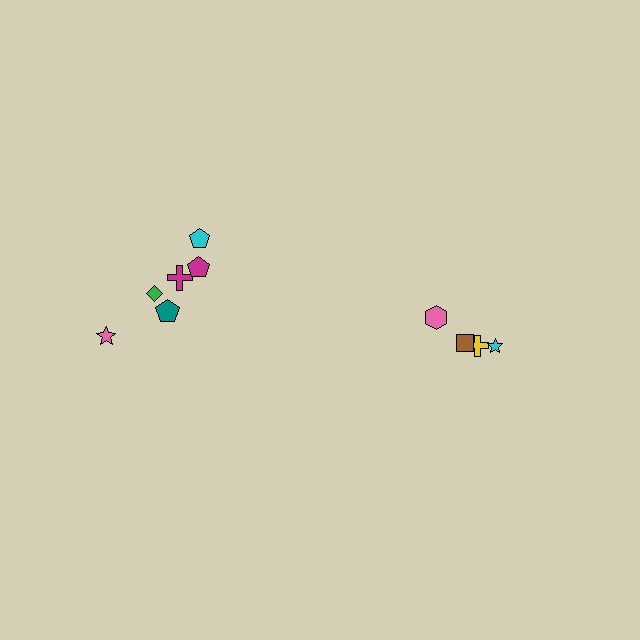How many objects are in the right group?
There are 4 objects.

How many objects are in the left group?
There are 6 objects.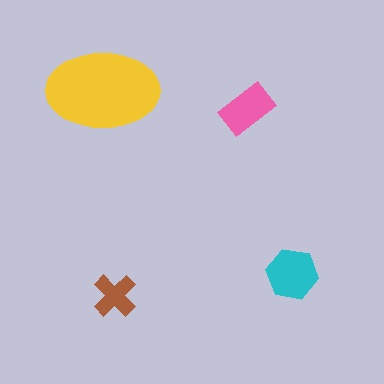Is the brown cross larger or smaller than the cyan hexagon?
Smaller.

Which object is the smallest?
The brown cross.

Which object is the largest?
The yellow ellipse.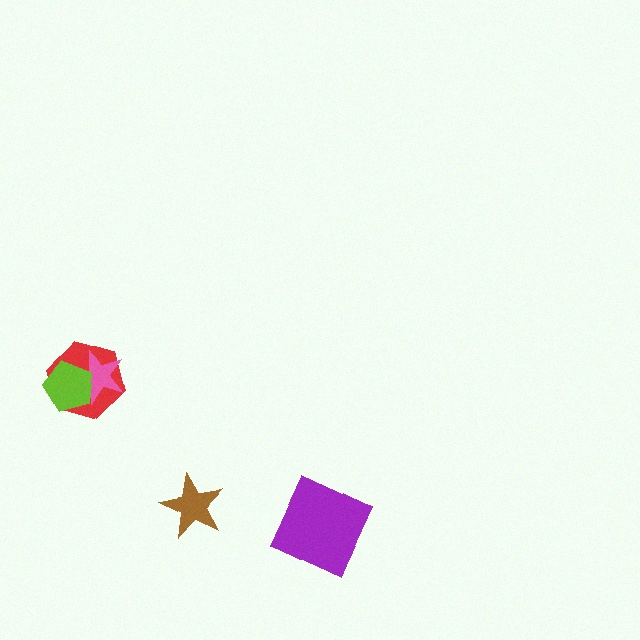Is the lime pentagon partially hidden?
No, no other shape covers it.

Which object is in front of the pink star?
The lime pentagon is in front of the pink star.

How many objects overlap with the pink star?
2 objects overlap with the pink star.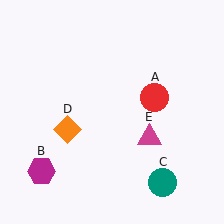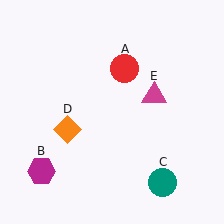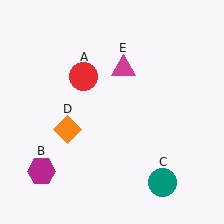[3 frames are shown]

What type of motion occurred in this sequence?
The red circle (object A), magenta triangle (object E) rotated counterclockwise around the center of the scene.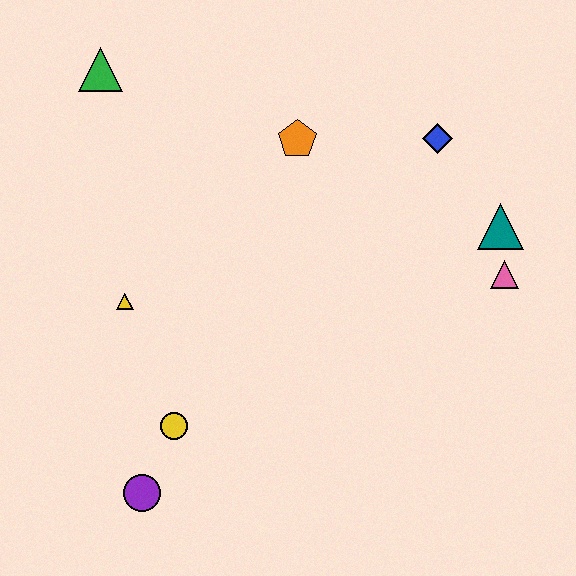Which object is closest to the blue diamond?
The teal triangle is closest to the blue diamond.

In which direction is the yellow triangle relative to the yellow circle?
The yellow triangle is above the yellow circle.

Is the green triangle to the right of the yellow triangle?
No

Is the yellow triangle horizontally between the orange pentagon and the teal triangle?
No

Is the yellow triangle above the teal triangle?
No